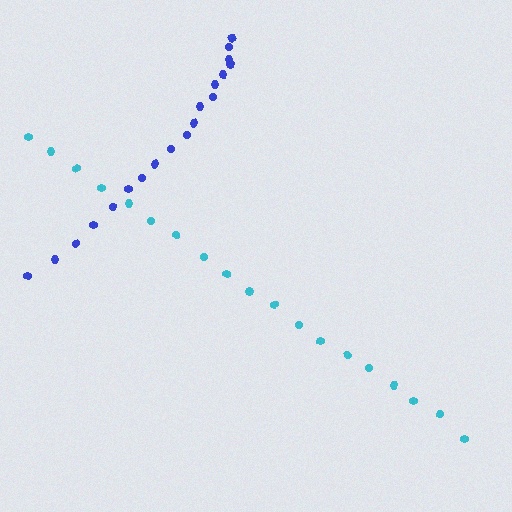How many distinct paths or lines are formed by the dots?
There are 2 distinct paths.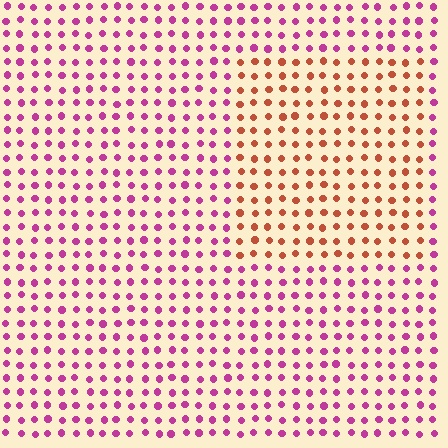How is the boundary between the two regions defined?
The boundary is defined purely by a slight shift in hue (about 54 degrees). Spacing, size, and orientation are identical on both sides.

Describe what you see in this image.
The image is filled with small magenta elements in a uniform arrangement. A rectangle-shaped region is visible where the elements are tinted to a slightly different hue, forming a subtle color boundary.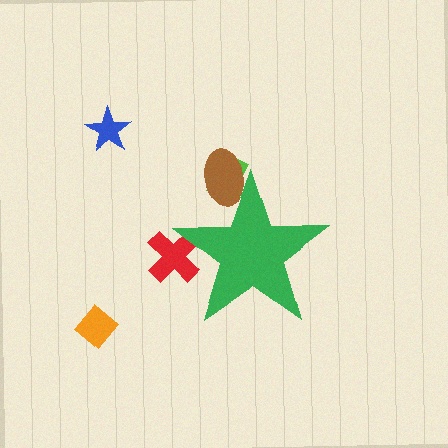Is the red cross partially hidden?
Yes, the red cross is partially hidden behind the green star.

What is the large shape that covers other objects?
A green star.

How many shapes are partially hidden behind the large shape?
3 shapes are partially hidden.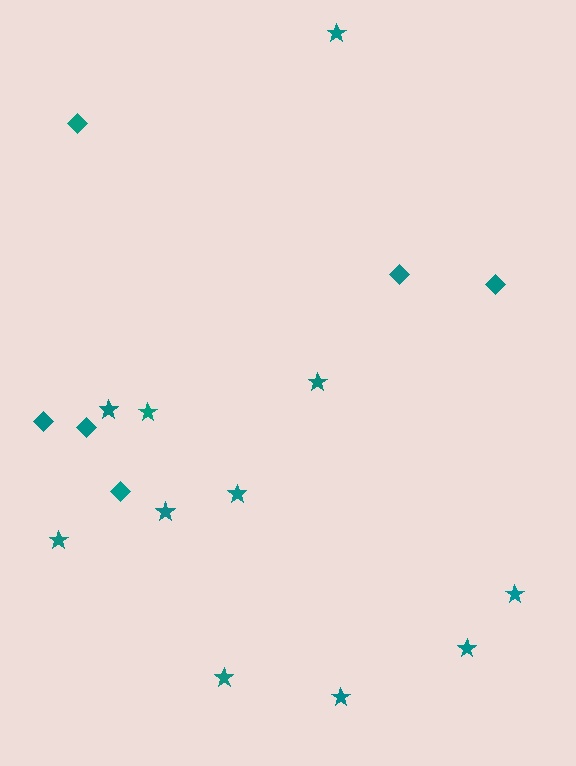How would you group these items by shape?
There are 2 groups: one group of stars (11) and one group of diamonds (6).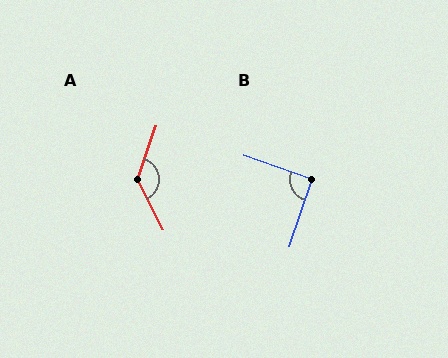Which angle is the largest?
A, at approximately 134 degrees.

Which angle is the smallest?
B, at approximately 91 degrees.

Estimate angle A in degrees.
Approximately 134 degrees.